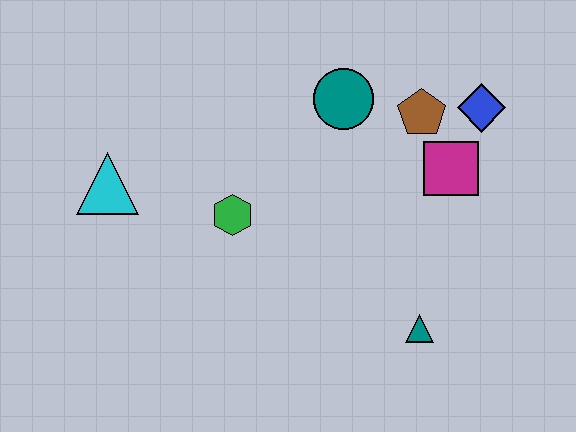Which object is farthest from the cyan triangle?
The blue diamond is farthest from the cyan triangle.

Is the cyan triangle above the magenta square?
No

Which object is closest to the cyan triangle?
The green hexagon is closest to the cyan triangle.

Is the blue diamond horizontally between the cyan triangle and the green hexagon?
No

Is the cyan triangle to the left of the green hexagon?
Yes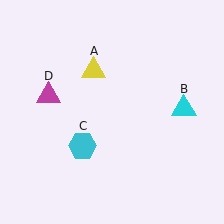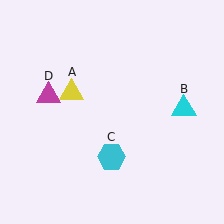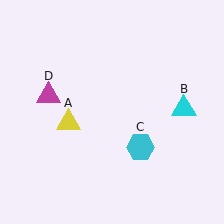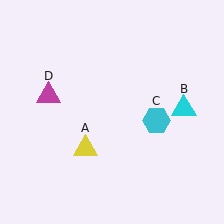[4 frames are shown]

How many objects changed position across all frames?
2 objects changed position: yellow triangle (object A), cyan hexagon (object C).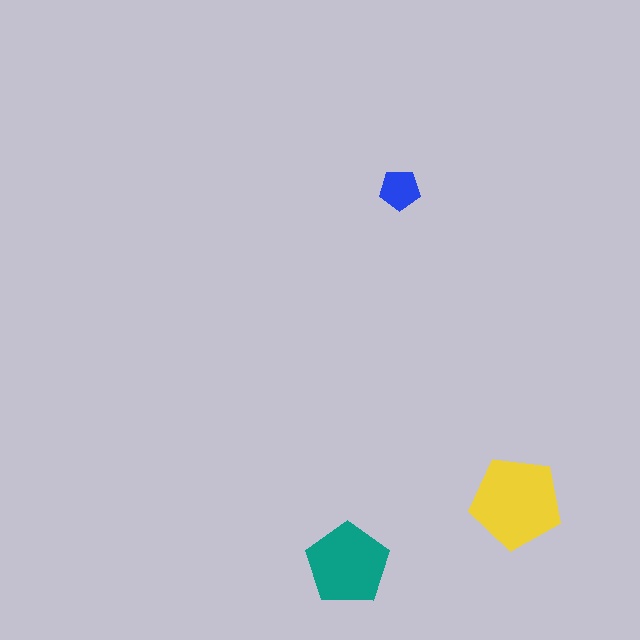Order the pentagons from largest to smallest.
the yellow one, the teal one, the blue one.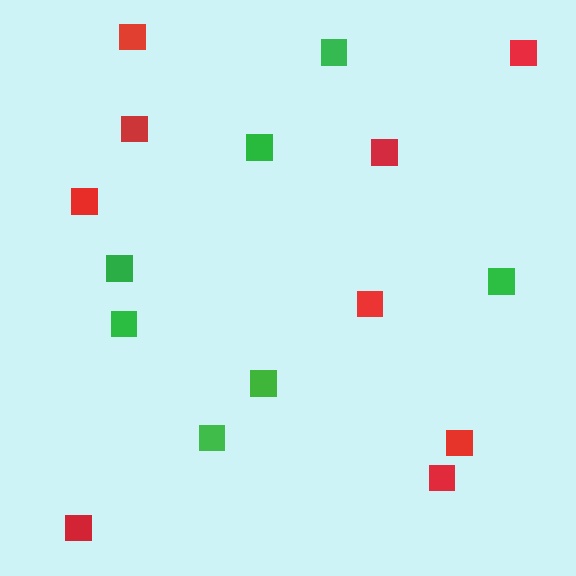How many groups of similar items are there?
There are 2 groups: one group of green squares (7) and one group of red squares (9).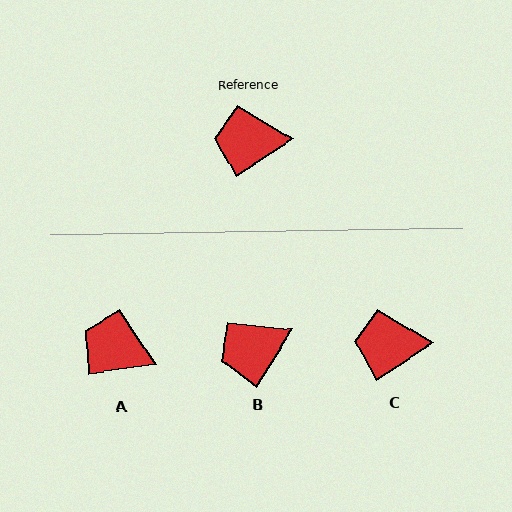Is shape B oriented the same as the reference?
No, it is off by about 25 degrees.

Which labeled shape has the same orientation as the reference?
C.